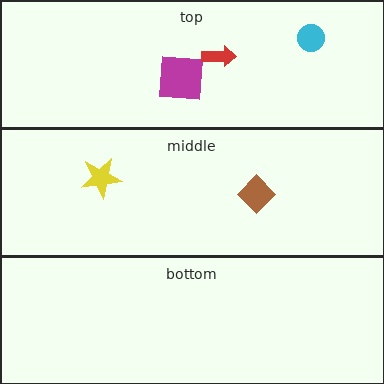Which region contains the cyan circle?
The top region.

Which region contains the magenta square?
The top region.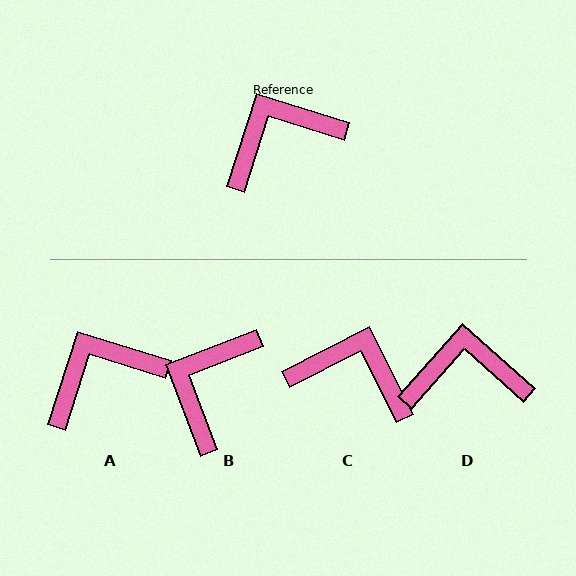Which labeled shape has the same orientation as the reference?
A.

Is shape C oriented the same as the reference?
No, it is off by about 45 degrees.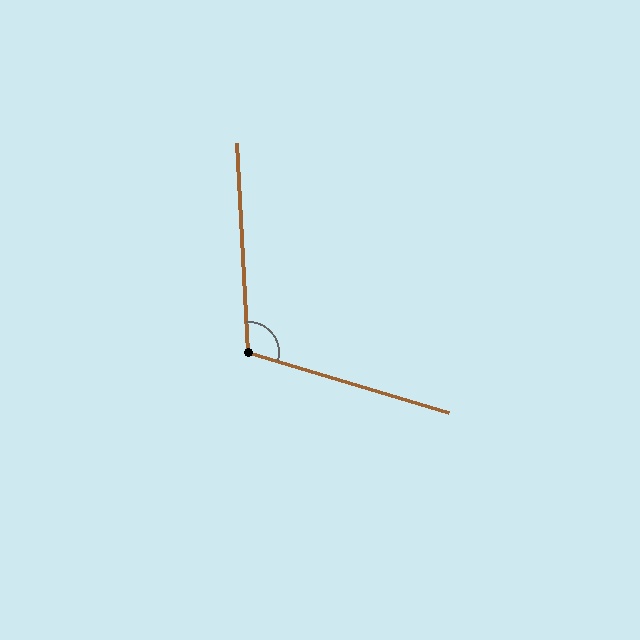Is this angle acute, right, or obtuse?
It is obtuse.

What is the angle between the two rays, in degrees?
Approximately 110 degrees.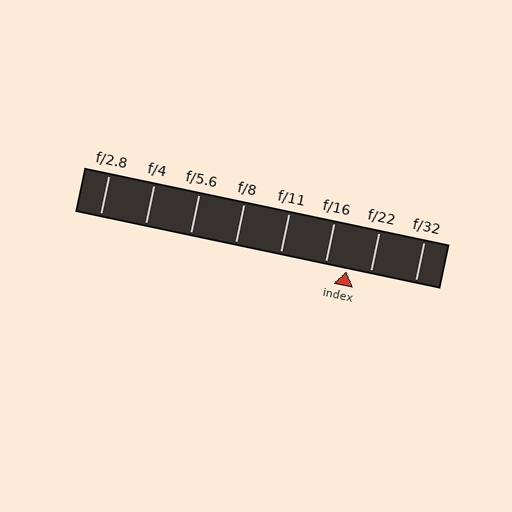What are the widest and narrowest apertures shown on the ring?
The widest aperture shown is f/2.8 and the narrowest is f/32.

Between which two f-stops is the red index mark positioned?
The index mark is between f/16 and f/22.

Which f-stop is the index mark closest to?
The index mark is closest to f/16.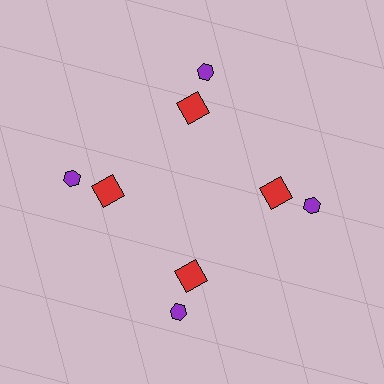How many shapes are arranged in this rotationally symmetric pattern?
There are 8 shapes, arranged in 4 groups of 2.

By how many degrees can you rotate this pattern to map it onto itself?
The pattern maps onto itself every 90 degrees of rotation.